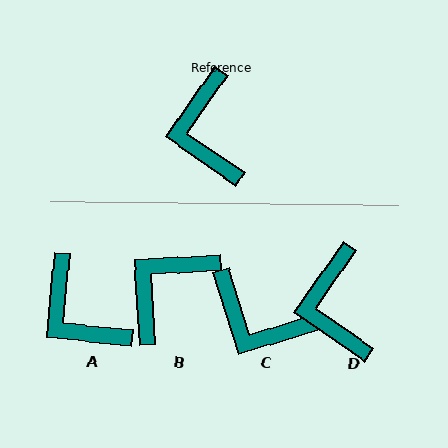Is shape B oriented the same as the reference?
No, it is off by about 52 degrees.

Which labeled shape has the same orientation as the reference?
D.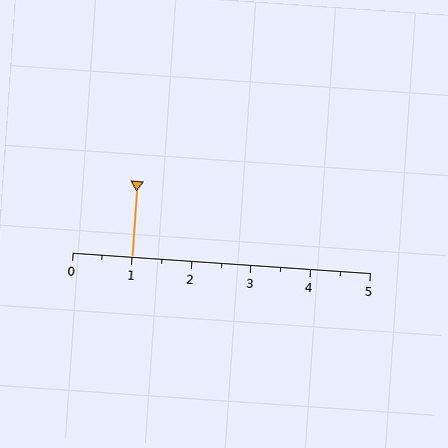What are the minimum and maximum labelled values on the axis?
The axis runs from 0 to 5.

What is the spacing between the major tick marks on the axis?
The major ticks are spaced 1 apart.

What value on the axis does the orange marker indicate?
The marker indicates approximately 1.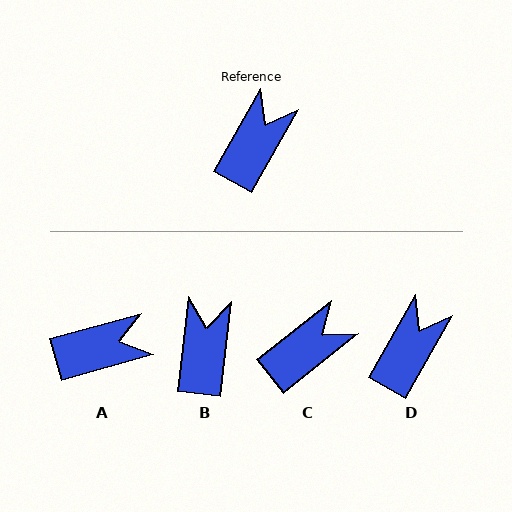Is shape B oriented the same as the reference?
No, it is off by about 23 degrees.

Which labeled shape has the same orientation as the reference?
D.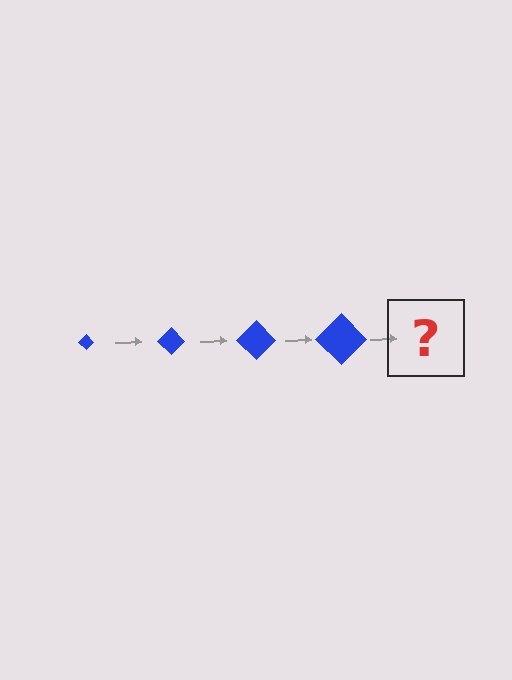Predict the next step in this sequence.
The next step is a blue diamond, larger than the previous one.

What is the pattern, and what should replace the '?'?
The pattern is that the diamond gets progressively larger each step. The '?' should be a blue diamond, larger than the previous one.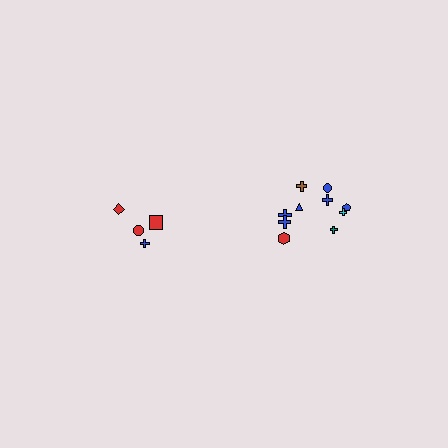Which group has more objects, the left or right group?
The right group.